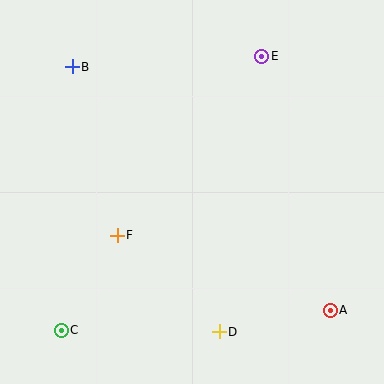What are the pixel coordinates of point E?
Point E is at (262, 56).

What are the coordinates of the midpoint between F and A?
The midpoint between F and A is at (224, 273).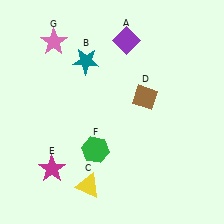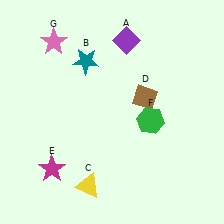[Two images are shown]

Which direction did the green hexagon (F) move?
The green hexagon (F) moved right.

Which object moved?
The green hexagon (F) moved right.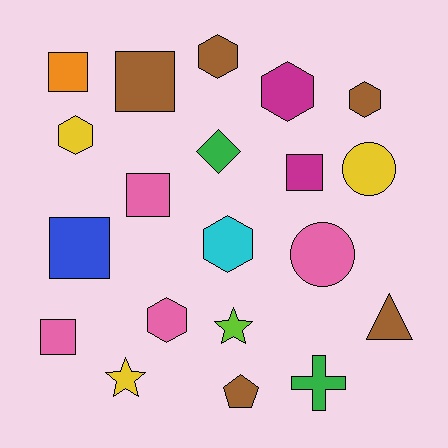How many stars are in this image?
There are 2 stars.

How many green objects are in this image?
There are 2 green objects.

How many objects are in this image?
There are 20 objects.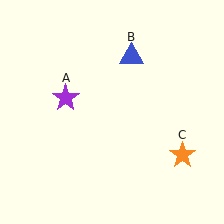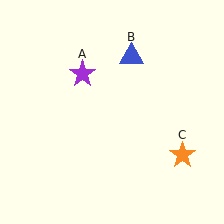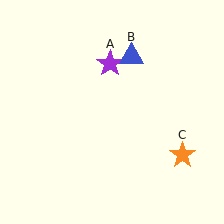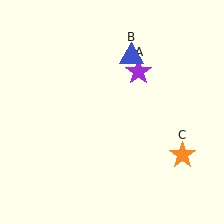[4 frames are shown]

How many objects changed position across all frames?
1 object changed position: purple star (object A).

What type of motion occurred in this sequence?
The purple star (object A) rotated clockwise around the center of the scene.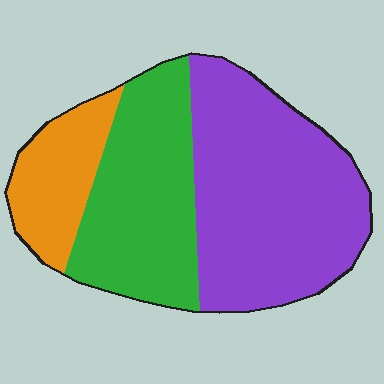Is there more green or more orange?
Green.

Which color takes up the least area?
Orange, at roughly 15%.